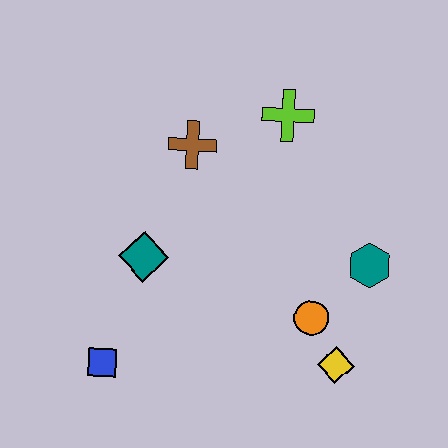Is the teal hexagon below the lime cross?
Yes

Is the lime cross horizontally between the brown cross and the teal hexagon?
Yes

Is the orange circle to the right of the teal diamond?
Yes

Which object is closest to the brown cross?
The lime cross is closest to the brown cross.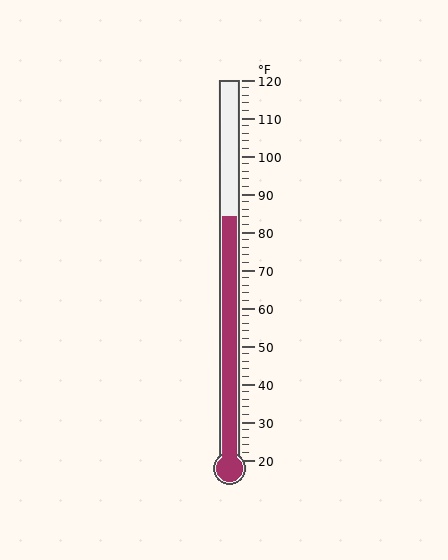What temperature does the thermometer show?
The thermometer shows approximately 84°F.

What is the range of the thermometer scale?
The thermometer scale ranges from 20°F to 120°F.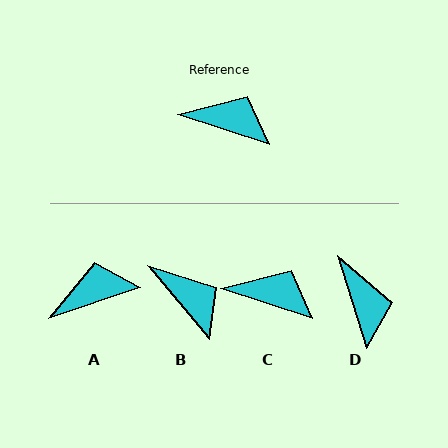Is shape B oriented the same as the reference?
No, it is off by about 31 degrees.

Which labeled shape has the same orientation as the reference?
C.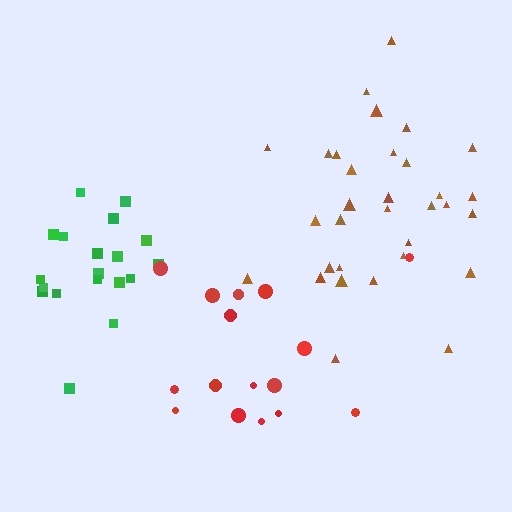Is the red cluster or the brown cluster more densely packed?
Brown.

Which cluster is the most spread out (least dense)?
Red.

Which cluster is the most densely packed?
Brown.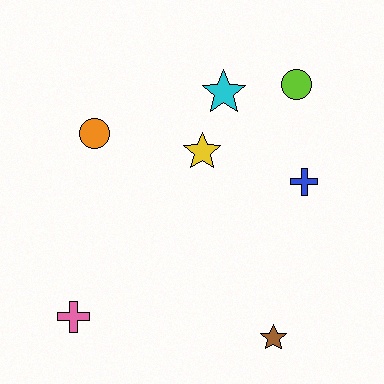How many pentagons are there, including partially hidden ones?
There are no pentagons.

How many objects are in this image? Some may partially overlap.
There are 7 objects.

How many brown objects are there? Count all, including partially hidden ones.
There is 1 brown object.